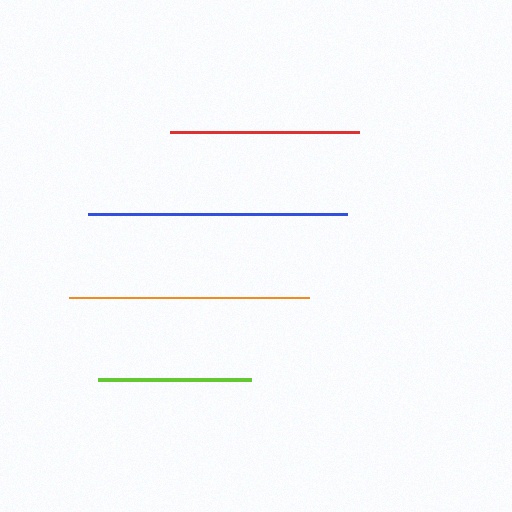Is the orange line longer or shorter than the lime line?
The orange line is longer than the lime line.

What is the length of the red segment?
The red segment is approximately 190 pixels long.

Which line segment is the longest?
The blue line is the longest at approximately 259 pixels.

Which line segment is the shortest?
The lime line is the shortest at approximately 153 pixels.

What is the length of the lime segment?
The lime segment is approximately 153 pixels long.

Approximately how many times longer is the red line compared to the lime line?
The red line is approximately 1.2 times the length of the lime line.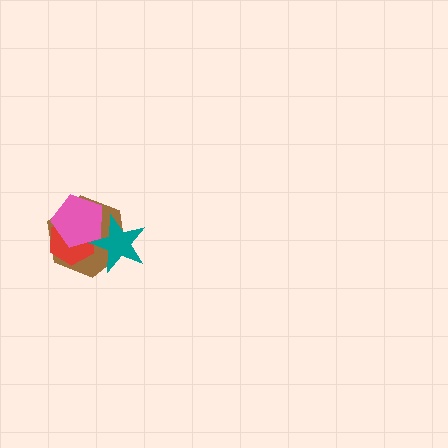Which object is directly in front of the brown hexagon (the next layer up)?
The red hexagon is directly in front of the brown hexagon.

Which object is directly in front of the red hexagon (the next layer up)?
The teal star is directly in front of the red hexagon.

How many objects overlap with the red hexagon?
3 objects overlap with the red hexagon.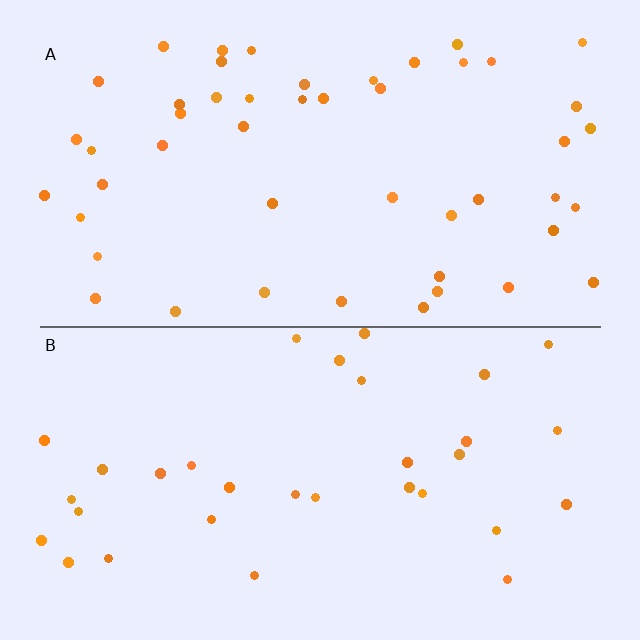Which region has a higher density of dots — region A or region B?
A (the top).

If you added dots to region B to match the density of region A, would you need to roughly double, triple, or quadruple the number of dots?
Approximately double.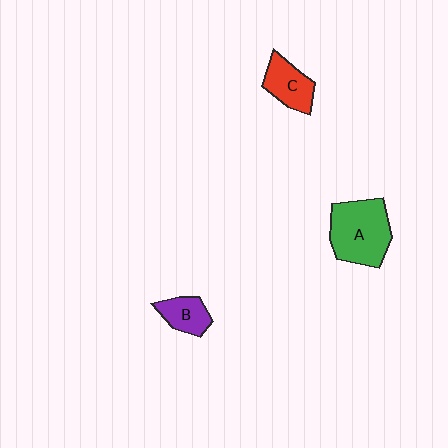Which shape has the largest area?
Shape A (green).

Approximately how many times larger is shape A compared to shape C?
Approximately 1.8 times.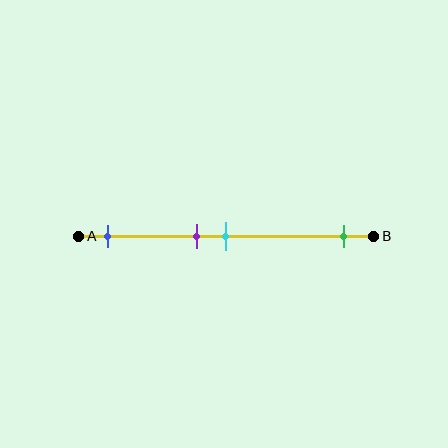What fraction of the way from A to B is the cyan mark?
The cyan mark is approximately 50% (0.5) of the way from A to B.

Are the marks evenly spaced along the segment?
No, the marks are not evenly spaced.